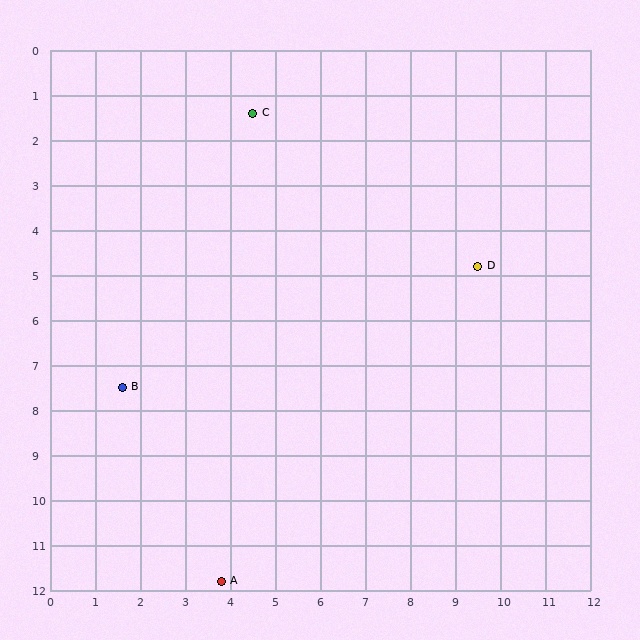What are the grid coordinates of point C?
Point C is at approximately (4.5, 1.4).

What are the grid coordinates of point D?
Point D is at approximately (9.5, 4.8).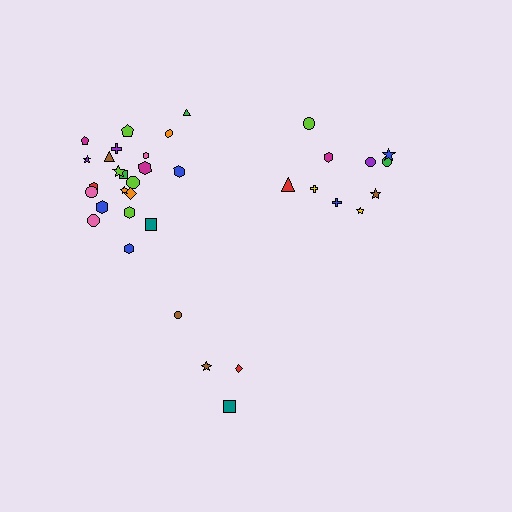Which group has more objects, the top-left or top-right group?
The top-left group.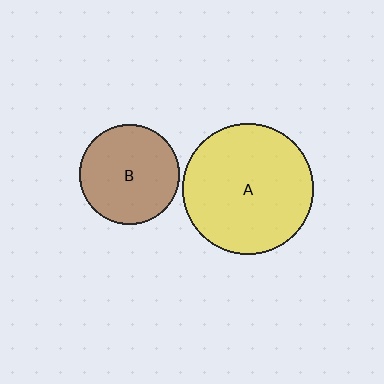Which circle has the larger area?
Circle A (yellow).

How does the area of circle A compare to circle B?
Approximately 1.7 times.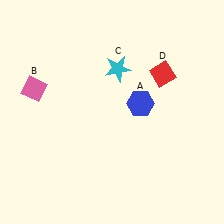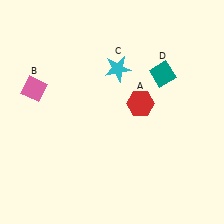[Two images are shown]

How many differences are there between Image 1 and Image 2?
There are 2 differences between the two images.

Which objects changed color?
A changed from blue to red. D changed from red to teal.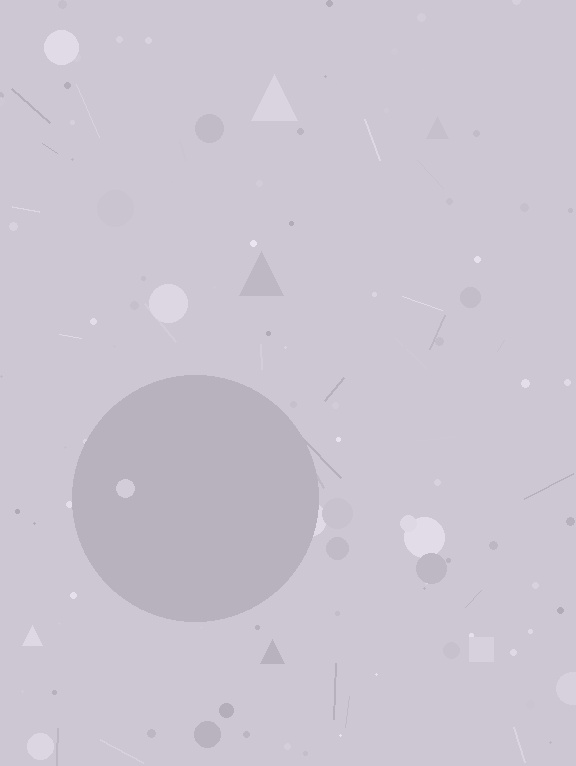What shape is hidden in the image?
A circle is hidden in the image.